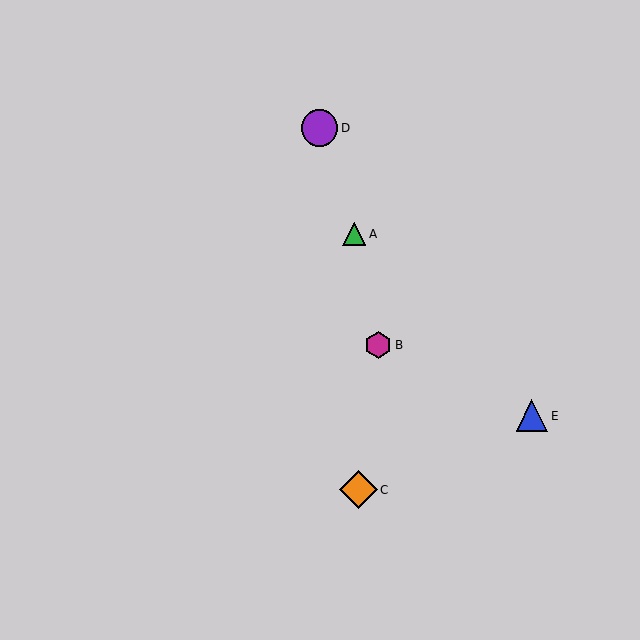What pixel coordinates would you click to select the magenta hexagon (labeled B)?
Click at (378, 345) to select the magenta hexagon B.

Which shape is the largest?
The orange diamond (labeled C) is the largest.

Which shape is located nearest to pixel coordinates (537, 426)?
The blue triangle (labeled E) at (532, 416) is nearest to that location.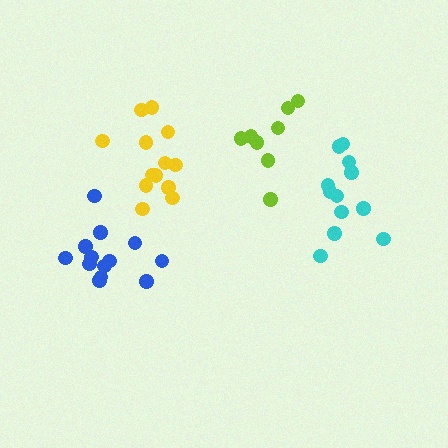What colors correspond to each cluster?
The clusters are colored: blue, cyan, yellow, lime.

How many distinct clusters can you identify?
There are 4 distinct clusters.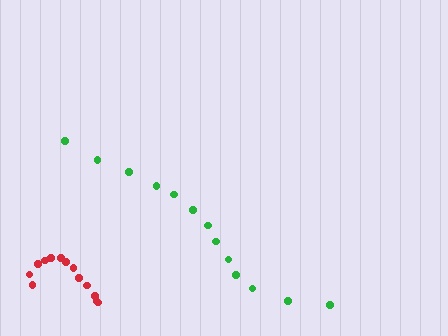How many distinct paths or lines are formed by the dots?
There are 2 distinct paths.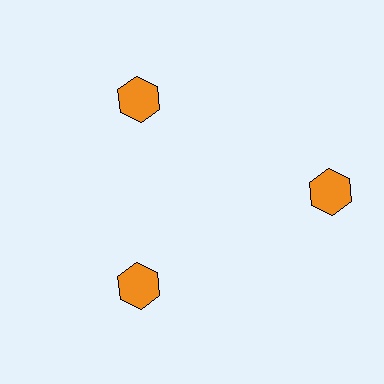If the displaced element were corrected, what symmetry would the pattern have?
It would have 3-fold rotational symmetry — the pattern would map onto itself every 120 degrees.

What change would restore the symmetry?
The symmetry would be restored by moving it inward, back onto the ring so that all 3 hexagons sit at equal angles and equal distance from the center.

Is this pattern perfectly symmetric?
No. The 3 orange hexagons are arranged in a ring, but one element near the 3 o'clock position is pushed outward from the center, breaking the 3-fold rotational symmetry.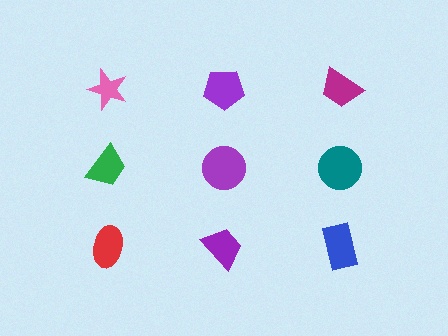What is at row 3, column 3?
A blue rectangle.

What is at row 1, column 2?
A purple pentagon.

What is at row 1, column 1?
A pink star.